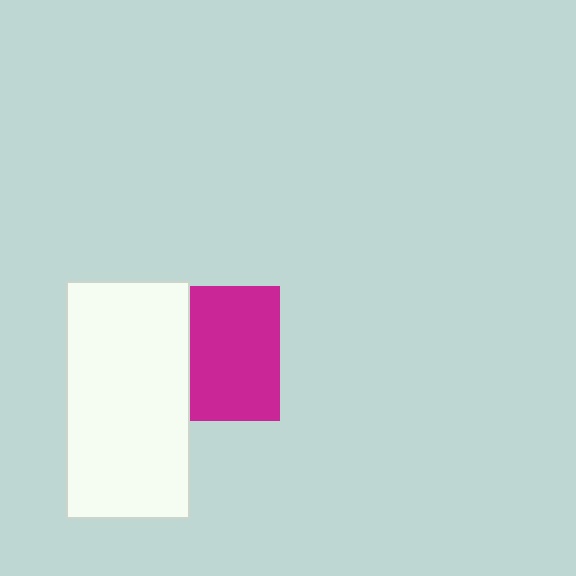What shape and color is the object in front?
The object in front is a white rectangle.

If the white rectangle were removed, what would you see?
You would see the complete magenta square.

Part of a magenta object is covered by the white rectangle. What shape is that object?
It is a square.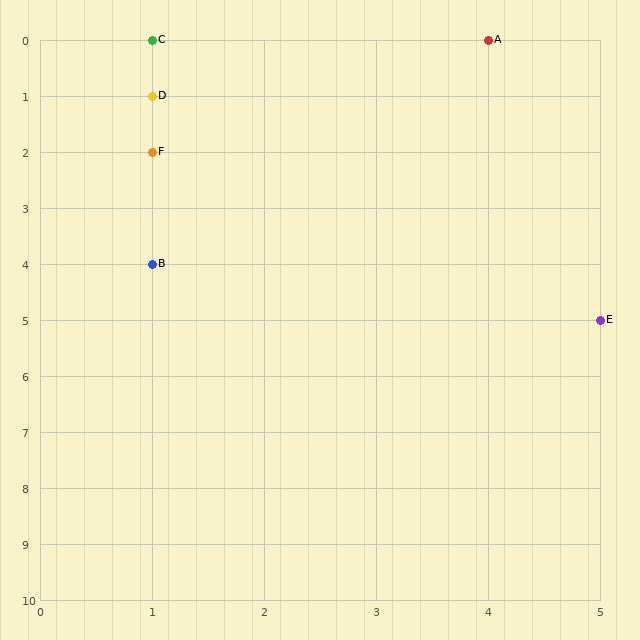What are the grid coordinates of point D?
Point D is at grid coordinates (1, 1).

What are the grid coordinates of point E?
Point E is at grid coordinates (5, 5).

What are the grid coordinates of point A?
Point A is at grid coordinates (4, 0).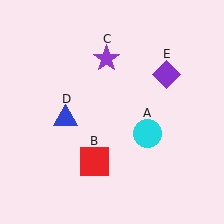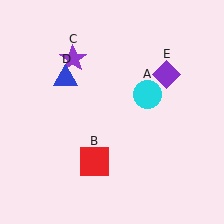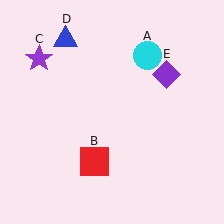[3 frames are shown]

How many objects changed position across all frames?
3 objects changed position: cyan circle (object A), purple star (object C), blue triangle (object D).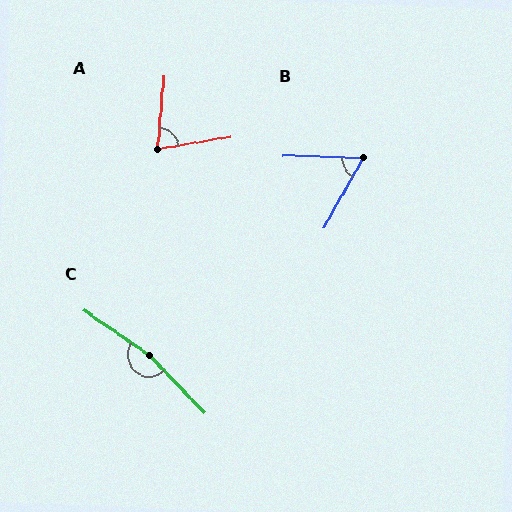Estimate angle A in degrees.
Approximately 75 degrees.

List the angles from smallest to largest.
B (62°), A (75°), C (168°).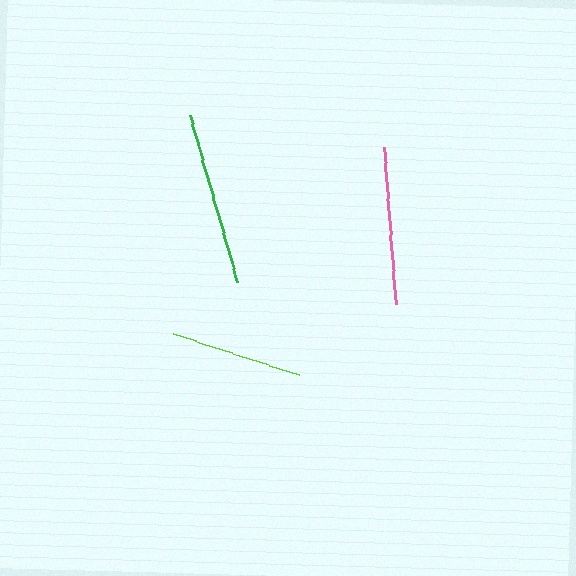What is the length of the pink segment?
The pink segment is approximately 158 pixels long.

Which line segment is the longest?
The green line is the longest at approximately 173 pixels.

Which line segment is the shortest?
The lime line is the shortest at approximately 133 pixels.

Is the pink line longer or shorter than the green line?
The green line is longer than the pink line.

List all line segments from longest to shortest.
From longest to shortest: green, pink, lime.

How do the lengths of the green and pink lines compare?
The green and pink lines are approximately the same length.